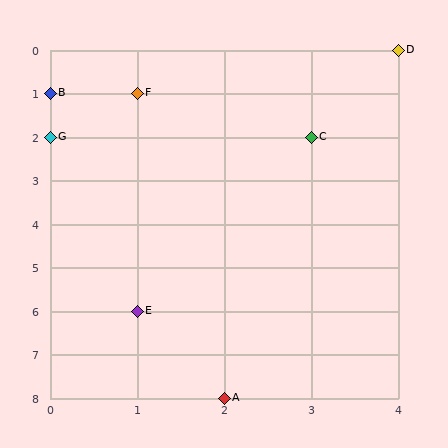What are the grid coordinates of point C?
Point C is at grid coordinates (3, 2).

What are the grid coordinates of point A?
Point A is at grid coordinates (2, 8).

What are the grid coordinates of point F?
Point F is at grid coordinates (1, 1).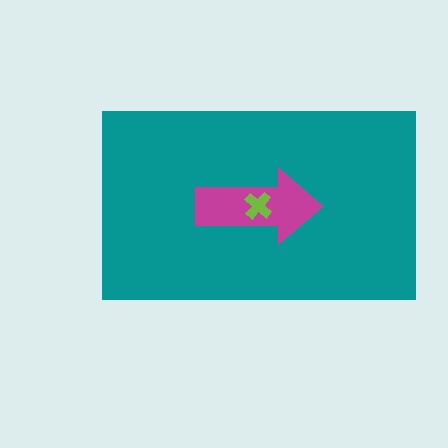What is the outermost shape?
The teal rectangle.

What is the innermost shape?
The lime cross.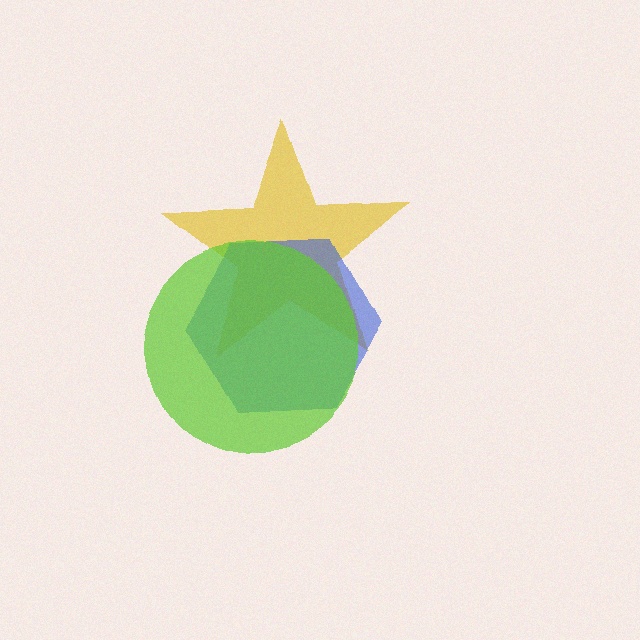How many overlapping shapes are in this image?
There are 3 overlapping shapes in the image.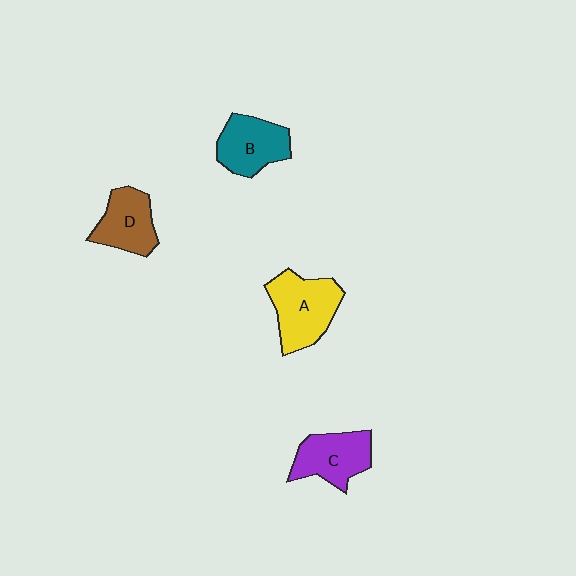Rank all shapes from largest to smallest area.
From largest to smallest: A (yellow), C (purple), B (teal), D (brown).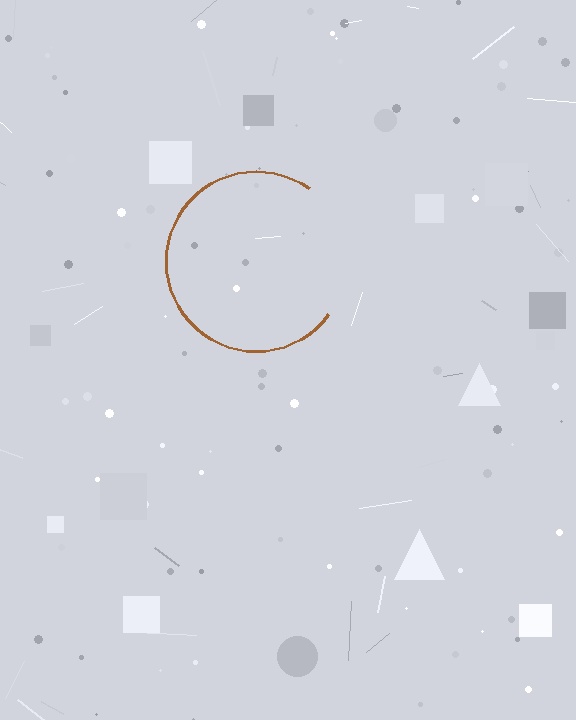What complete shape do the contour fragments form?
The contour fragments form a circle.